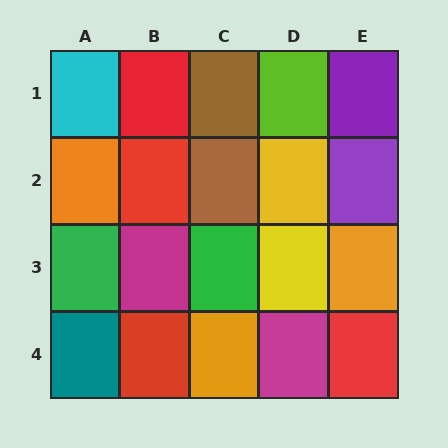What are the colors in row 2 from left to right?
Orange, red, brown, yellow, purple.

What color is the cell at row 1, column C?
Brown.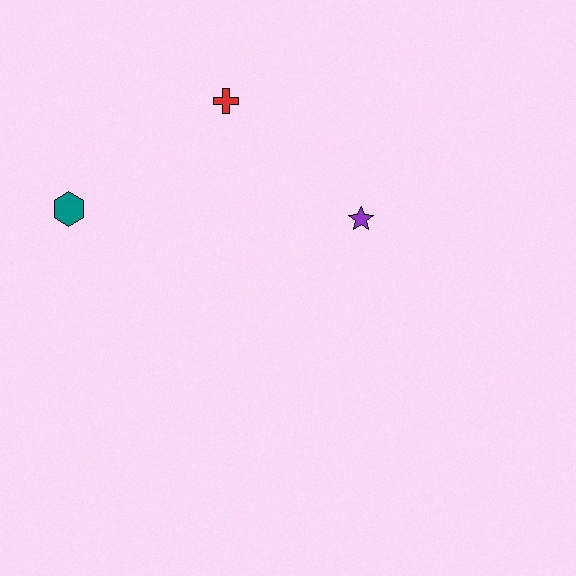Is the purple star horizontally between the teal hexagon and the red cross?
No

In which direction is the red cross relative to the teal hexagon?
The red cross is to the right of the teal hexagon.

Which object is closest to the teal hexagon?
The red cross is closest to the teal hexagon.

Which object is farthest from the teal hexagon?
The purple star is farthest from the teal hexagon.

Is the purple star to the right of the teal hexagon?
Yes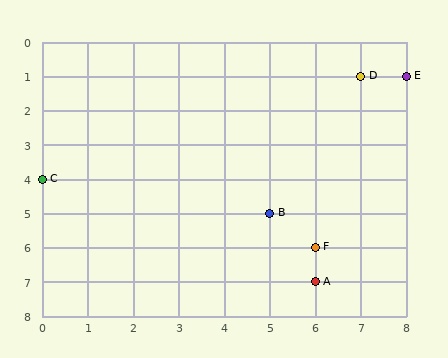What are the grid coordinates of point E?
Point E is at grid coordinates (8, 1).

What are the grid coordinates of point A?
Point A is at grid coordinates (6, 7).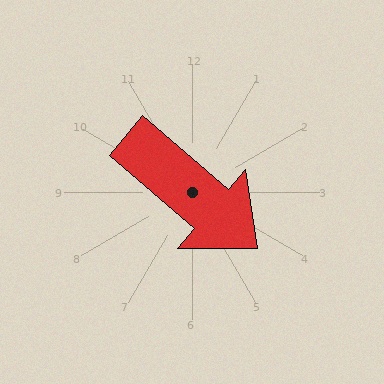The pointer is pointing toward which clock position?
Roughly 4 o'clock.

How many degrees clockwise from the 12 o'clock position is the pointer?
Approximately 130 degrees.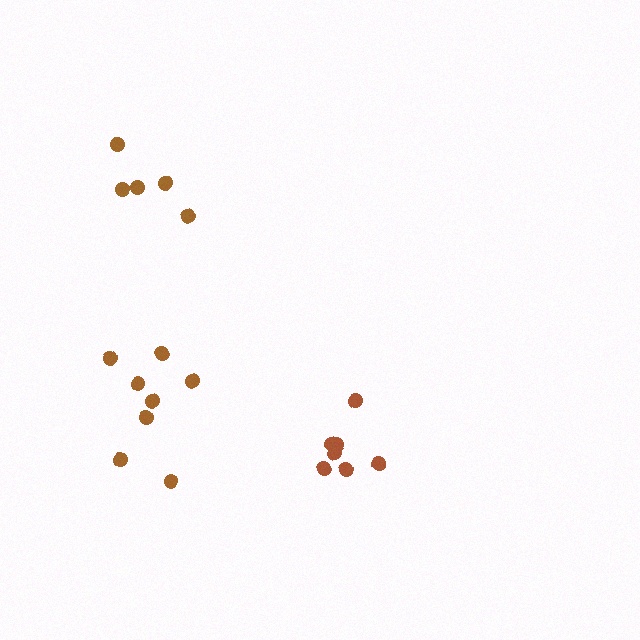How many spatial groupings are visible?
There are 3 spatial groupings.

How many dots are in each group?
Group 1: 7 dots, Group 2: 8 dots, Group 3: 5 dots (20 total).